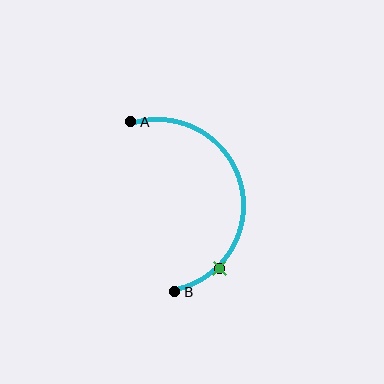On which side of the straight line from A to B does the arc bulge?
The arc bulges to the right of the straight line connecting A and B.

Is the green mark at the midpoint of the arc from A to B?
No. The green mark lies on the arc but is closer to endpoint B. The arc midpoint would be at the point on the curve equidistant along the arc from both A and B.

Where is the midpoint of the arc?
The arc midpoint is the point on the curve farthest from the straight line joining A and B. It sits to the right of that line.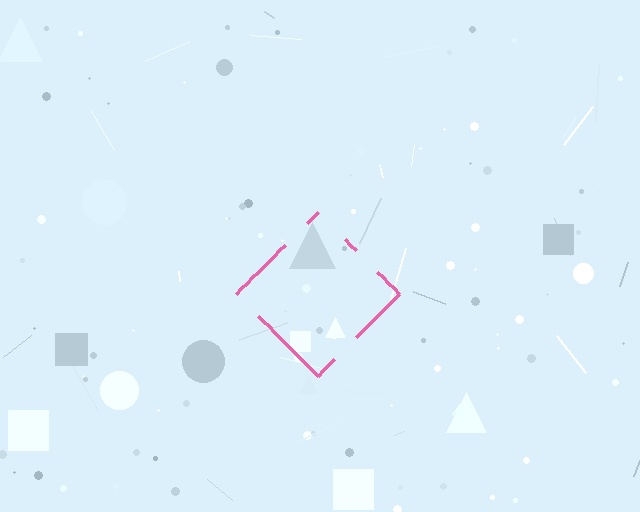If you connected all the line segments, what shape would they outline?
They would outline a diamond.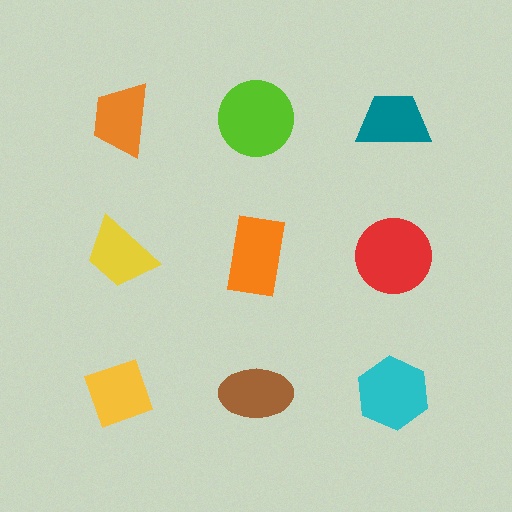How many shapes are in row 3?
3 shapes.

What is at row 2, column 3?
A red circle.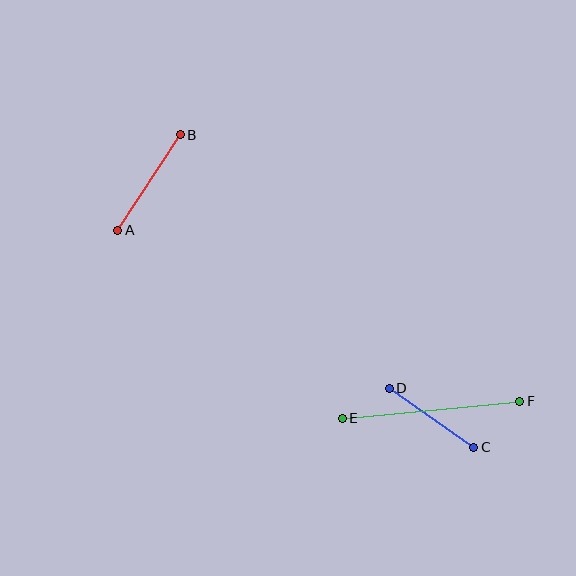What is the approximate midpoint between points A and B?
The midpoint is at approximately (149, 183) pixels.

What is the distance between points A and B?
The distance is approximately 114 pixels.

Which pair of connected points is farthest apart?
Points E and F are farthest apart.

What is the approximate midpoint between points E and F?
The midpoint is at approximately (431, 410) pixels.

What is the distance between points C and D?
The distance is approximately 103 pixels.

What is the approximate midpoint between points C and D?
The midpoint is at approximately (431, 418) pixels.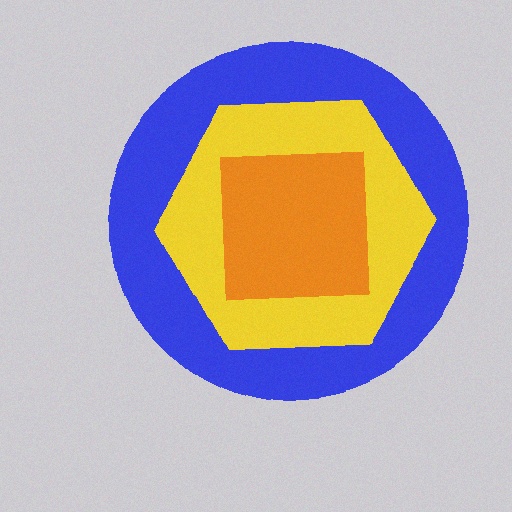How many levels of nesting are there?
3.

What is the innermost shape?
The orange square.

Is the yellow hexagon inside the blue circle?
Yes.